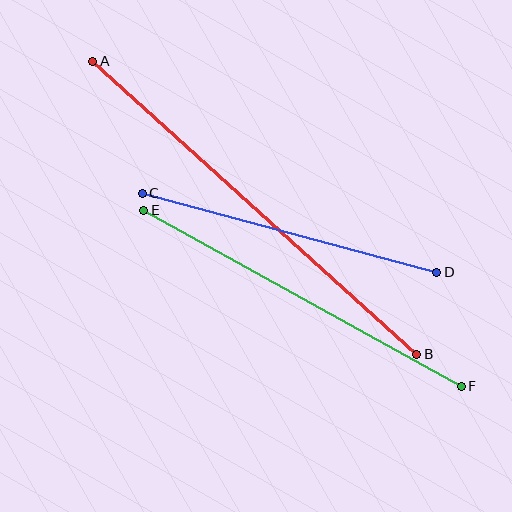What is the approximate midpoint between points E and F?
The midpoint is at approximately (302, 298) pixels.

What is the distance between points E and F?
The distance is approximately 363 pixels.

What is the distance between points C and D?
The distance is approximately 305 pixels.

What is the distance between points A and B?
The distance is approximately 437 pixels.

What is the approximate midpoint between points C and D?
The midpoint is at approximately (289, 233) pixels.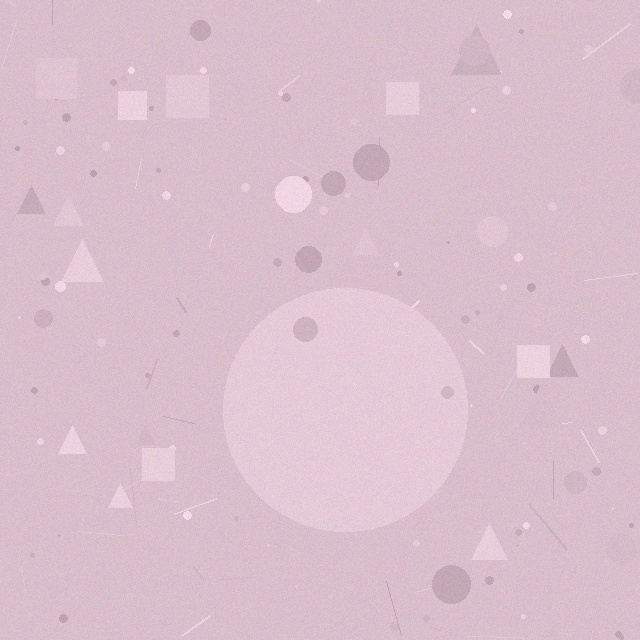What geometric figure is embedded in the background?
A circle is embedded in the background.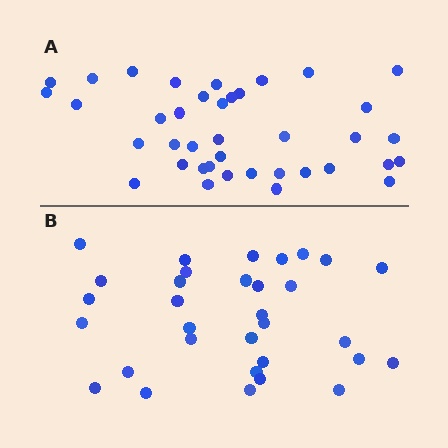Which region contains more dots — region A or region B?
Region A (the top region) has more dots.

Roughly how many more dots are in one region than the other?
Region A has roughly 8 or so more dots than region B.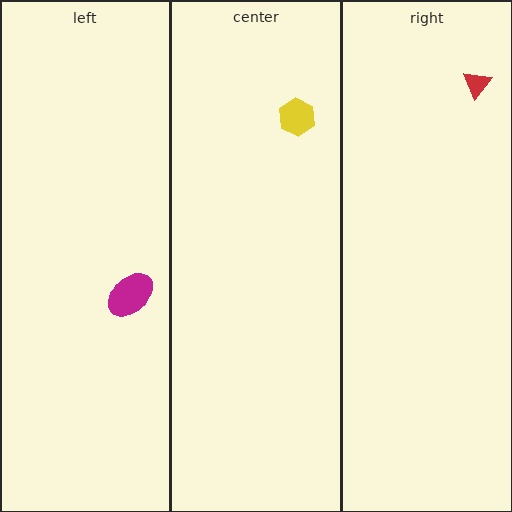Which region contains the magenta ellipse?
The left region.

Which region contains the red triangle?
The right region.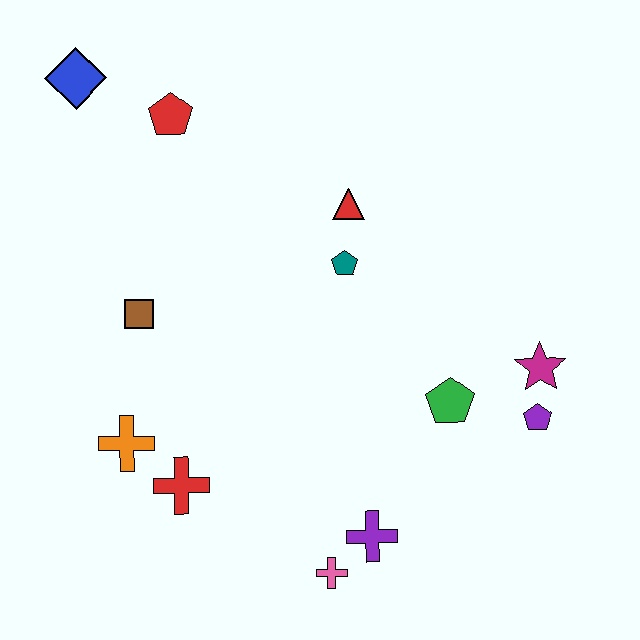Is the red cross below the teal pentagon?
Yes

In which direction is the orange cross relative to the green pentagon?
The orange cross is to the left of the green pentagon.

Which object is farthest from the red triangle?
The pink cross is farthest from the red triangle.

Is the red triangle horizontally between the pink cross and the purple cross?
Yes